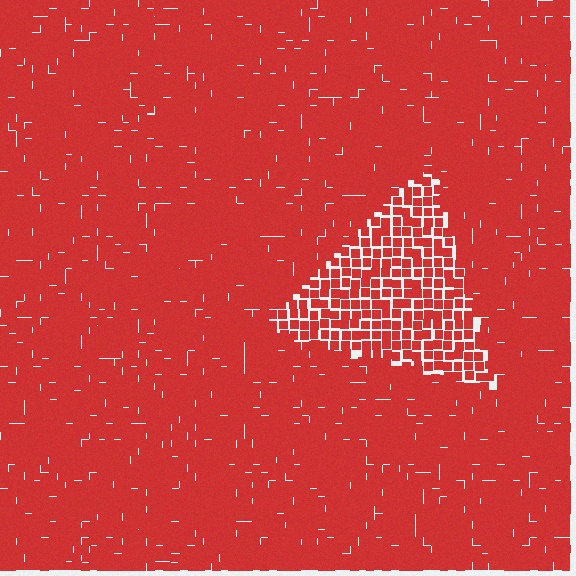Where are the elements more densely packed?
The elements are more densely packed outside the triangle boundary.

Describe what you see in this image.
The image contains small red elements arranged at two different densities. A triangle-shaped region is visible where the elements are less densely packed than the surrounding area.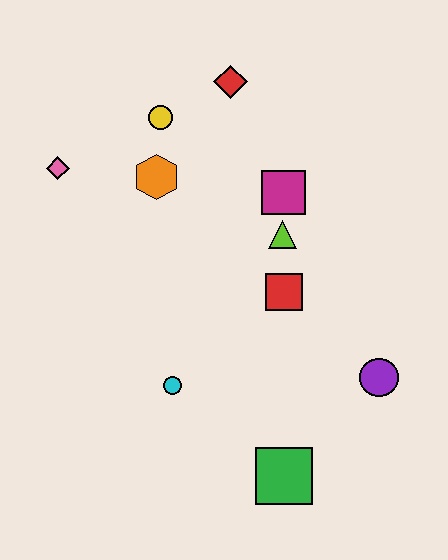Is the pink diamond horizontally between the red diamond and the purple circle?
No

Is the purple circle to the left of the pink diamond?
No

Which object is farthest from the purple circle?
The pink diamond is farthest from the purple circle.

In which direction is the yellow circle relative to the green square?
The yellow circle is above the green square.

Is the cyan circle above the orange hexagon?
No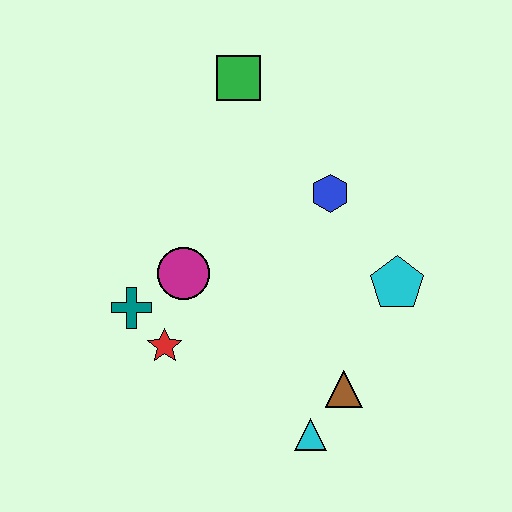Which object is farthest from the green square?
The cyan triangle is farthest from the green square.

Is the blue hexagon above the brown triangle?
Yes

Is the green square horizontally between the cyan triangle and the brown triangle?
No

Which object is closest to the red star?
The teal cross is closest to the red star.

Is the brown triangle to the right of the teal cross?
Yes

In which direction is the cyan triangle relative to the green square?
The cyan triangle is below the green square.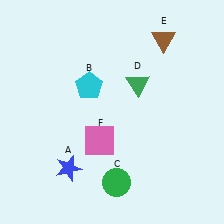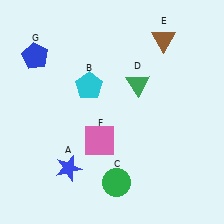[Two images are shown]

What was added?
A blue pentagon (G) was added in Image 2.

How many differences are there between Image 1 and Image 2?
There is 1 difference between the two images.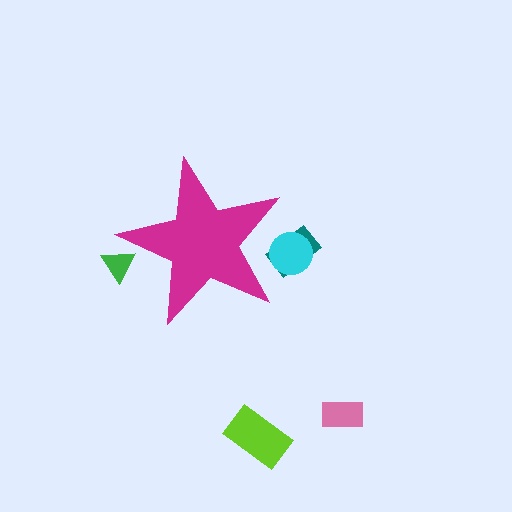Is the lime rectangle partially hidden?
No, the lime rectangle is fully visible.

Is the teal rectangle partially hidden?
Yes, the teal rectangle is partially hidden behind the magenta star.